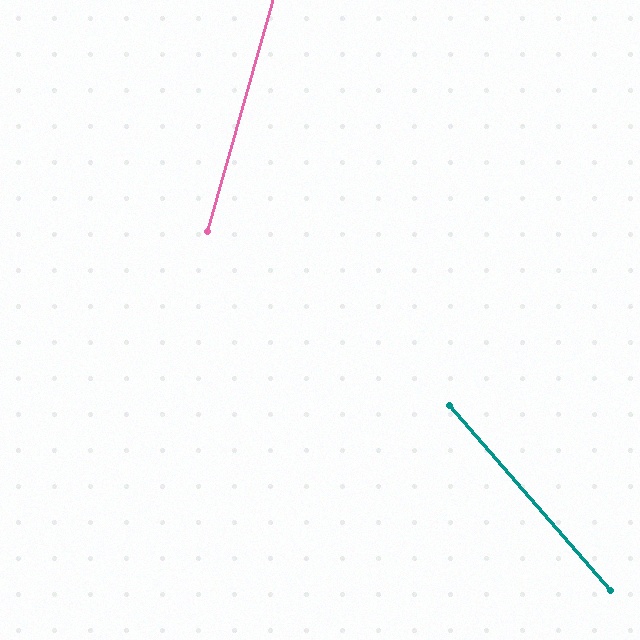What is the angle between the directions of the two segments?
Approximately 57 degrees.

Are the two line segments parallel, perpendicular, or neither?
Neither parallel nor perpendicular — they differ by about 57°.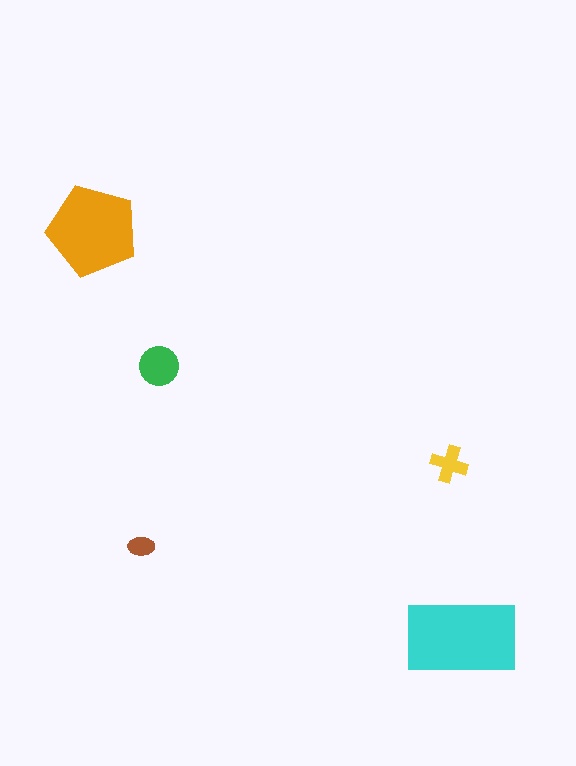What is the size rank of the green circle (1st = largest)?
3rd.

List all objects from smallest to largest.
The brown ellipse, the yellow cross, the green circle, the orange pentagon, the cyan rectangle.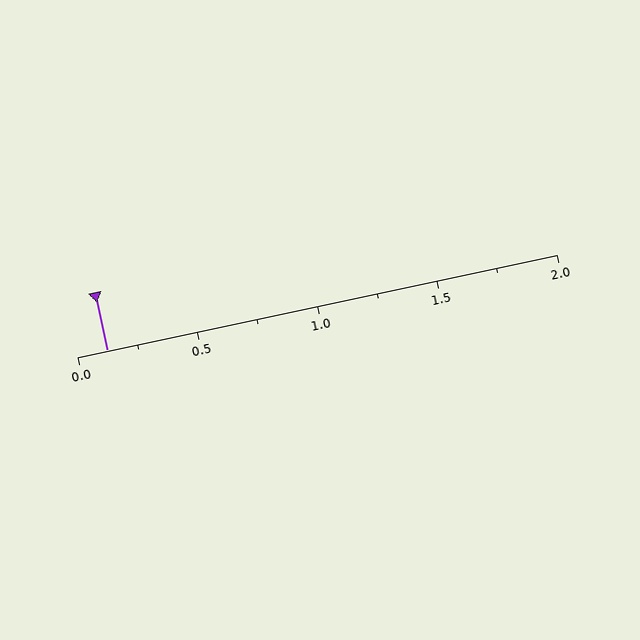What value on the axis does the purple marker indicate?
The marker indicates approximately 0.12.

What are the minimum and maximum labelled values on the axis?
The axis runs from 0.0 to 2.0.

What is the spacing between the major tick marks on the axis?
The major ticks are spaced 0.5 apart.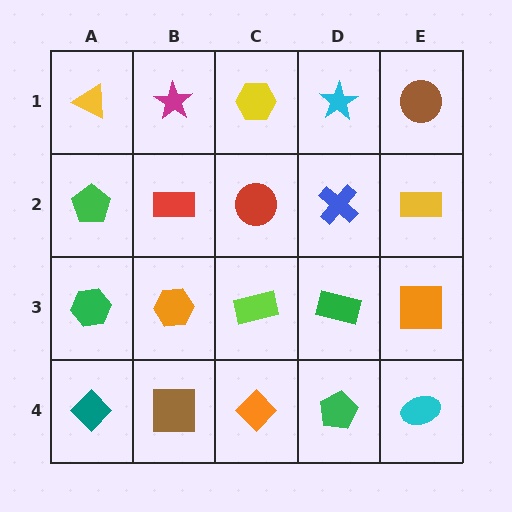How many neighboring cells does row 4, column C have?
3.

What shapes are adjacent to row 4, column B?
An orange hexagon (row 3, column B), a teal diamond (row 4, column A), an orange diamond (row 4, column C).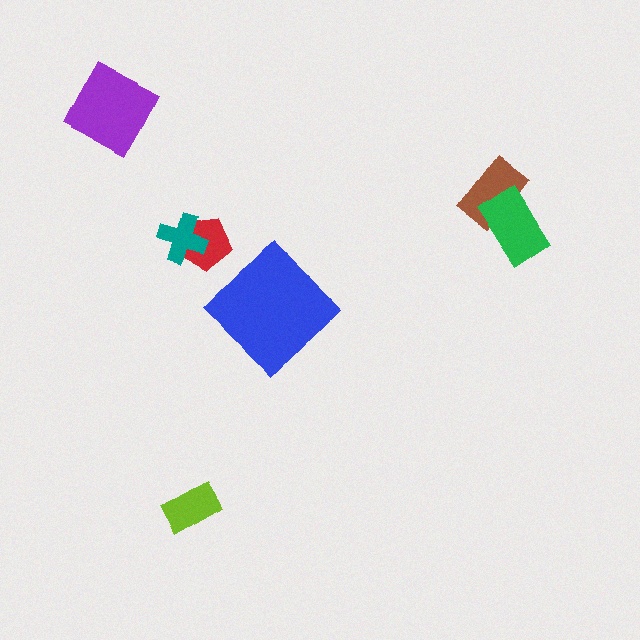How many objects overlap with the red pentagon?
1 object overlaps with the red pentagon.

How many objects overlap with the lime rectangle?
0 objects overlap with the lime rectangle.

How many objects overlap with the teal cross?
1 object overlaps with the teal cross.